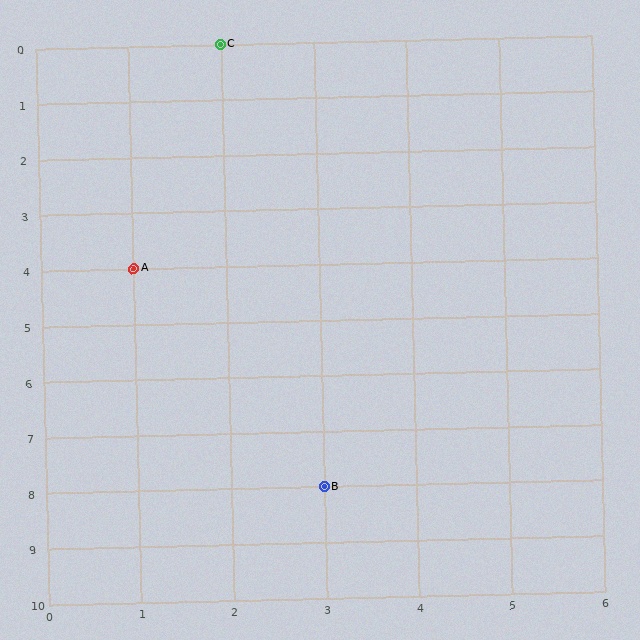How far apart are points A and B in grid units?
Points A and B are 2 columns and 4 rows apart (about 4.5 grid units diagonally).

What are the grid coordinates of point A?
Point A is at grid coordinates (1, 4).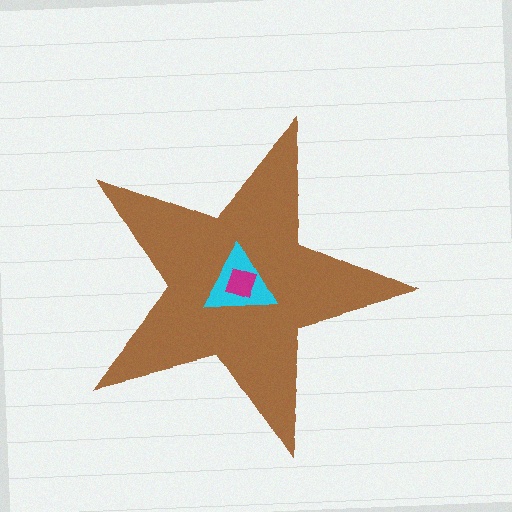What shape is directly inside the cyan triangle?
The magenta diamond.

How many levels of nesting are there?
3.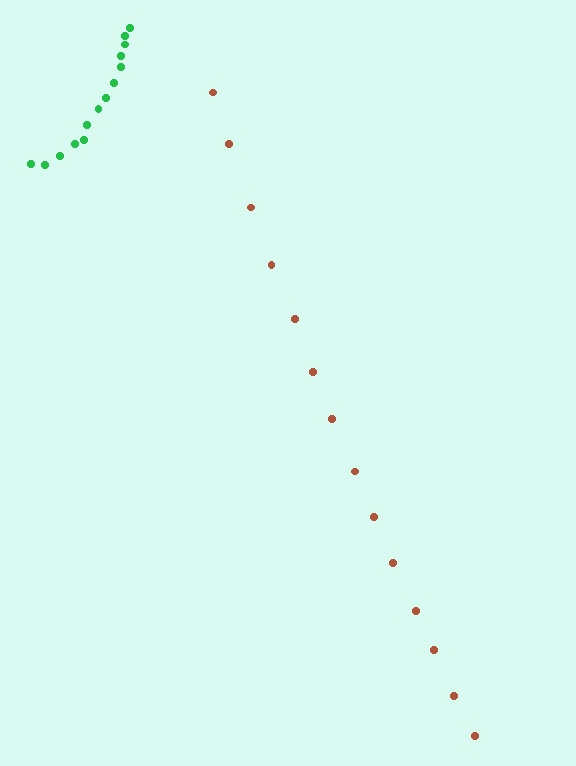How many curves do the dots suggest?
There are 2 distinct paths.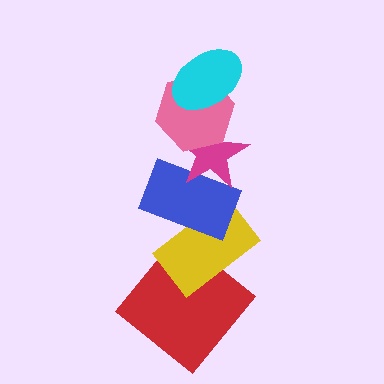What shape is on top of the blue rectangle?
The magenta star is on top of the blue rectangle.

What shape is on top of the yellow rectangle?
The blue rectangle is on top of the yellow rectangle.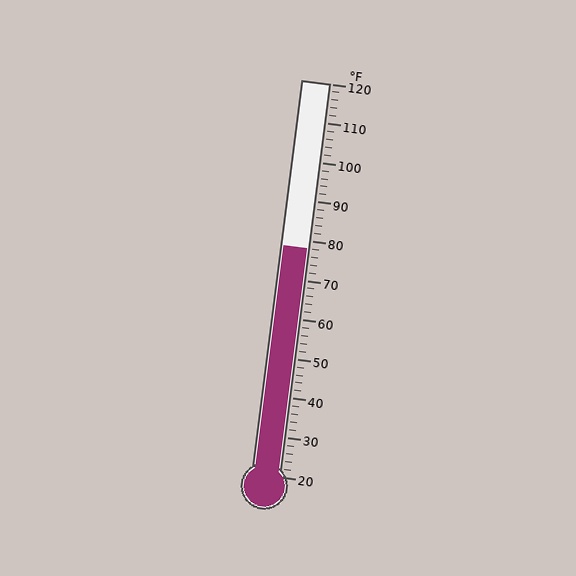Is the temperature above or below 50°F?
The temperature is above 50°F.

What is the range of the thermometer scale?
The thermometer scale ranges from 20°F to 120°F.